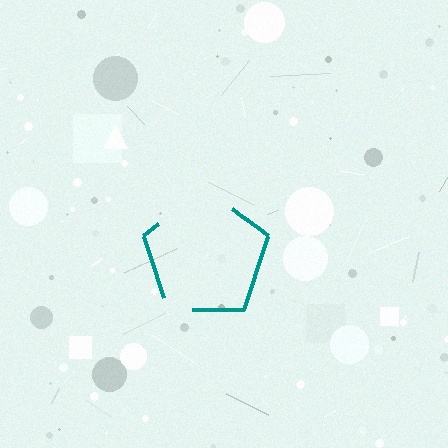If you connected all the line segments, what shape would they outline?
They would outline a pentagon.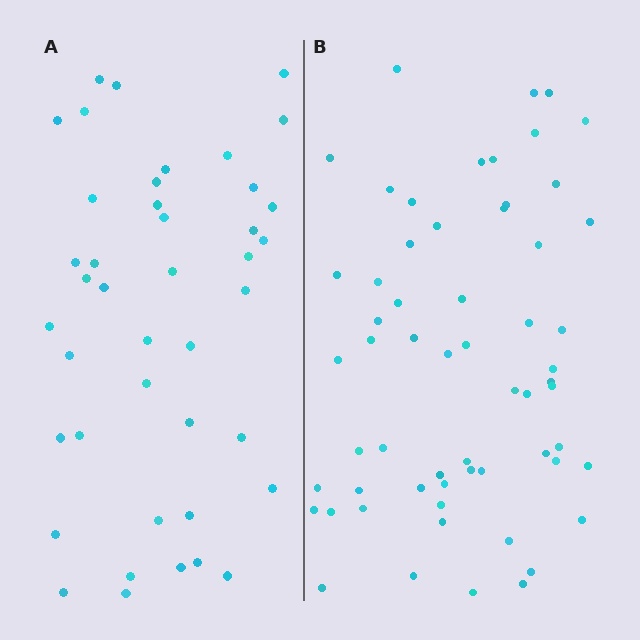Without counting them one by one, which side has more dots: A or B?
Region B (the right region) has more dots.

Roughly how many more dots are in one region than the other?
Region B has approximately 20 more dots than region A.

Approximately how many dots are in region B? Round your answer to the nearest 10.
About 60 dots.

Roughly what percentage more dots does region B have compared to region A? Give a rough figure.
About 45% more.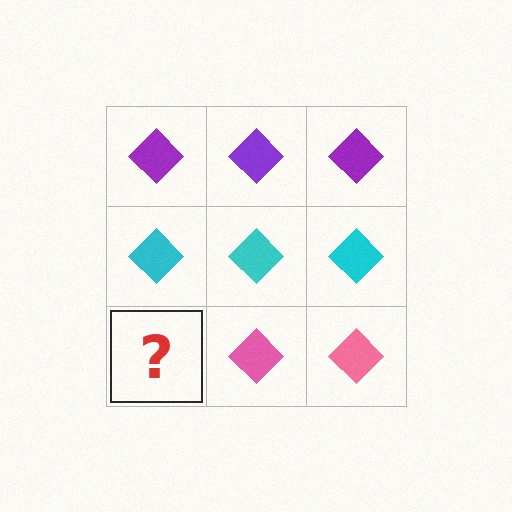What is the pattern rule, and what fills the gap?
The rule is that each row has a consistent color. The gap should be filled with a pink diamond.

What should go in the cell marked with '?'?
The missing cell should contain a pink diamond.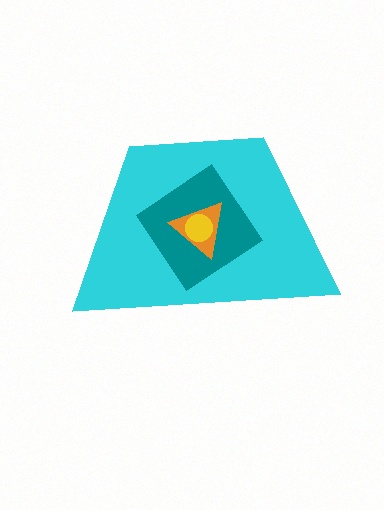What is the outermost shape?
The cyan trapezoid.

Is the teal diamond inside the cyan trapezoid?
Yes.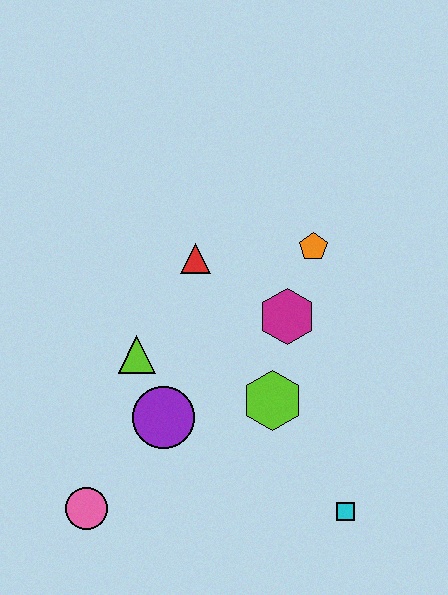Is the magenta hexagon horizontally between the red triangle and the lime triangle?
No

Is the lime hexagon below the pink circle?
No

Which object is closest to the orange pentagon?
The magenta hexagon is closest to the orange pentagon.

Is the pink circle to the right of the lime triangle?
No